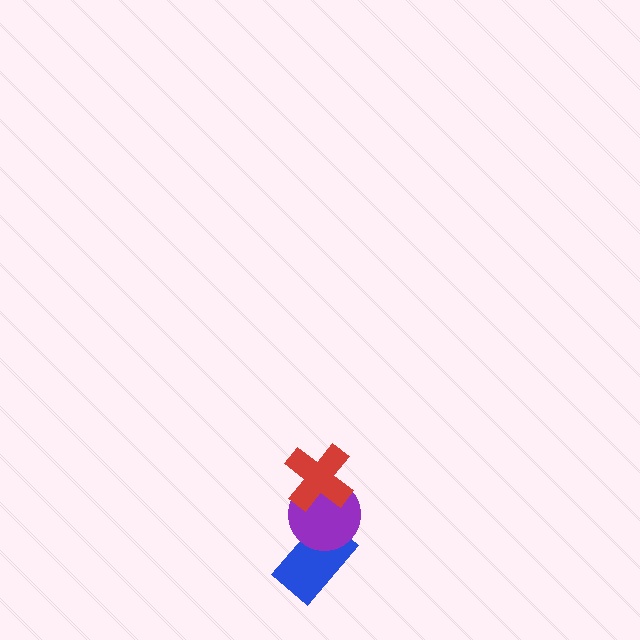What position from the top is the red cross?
The red cross is 1st from the top.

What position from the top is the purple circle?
The purple circle is 2nd from the top.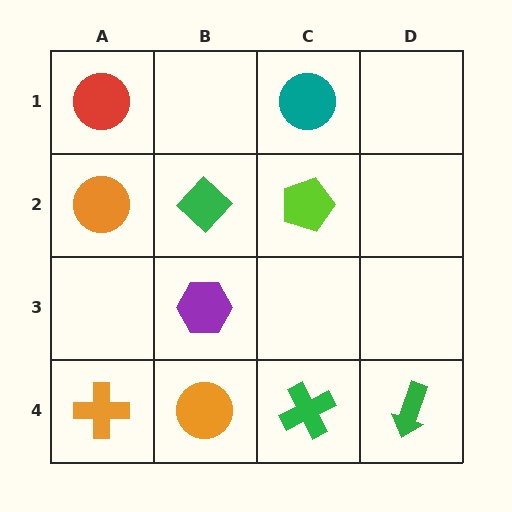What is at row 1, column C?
A teal circle.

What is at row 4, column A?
An orange cross.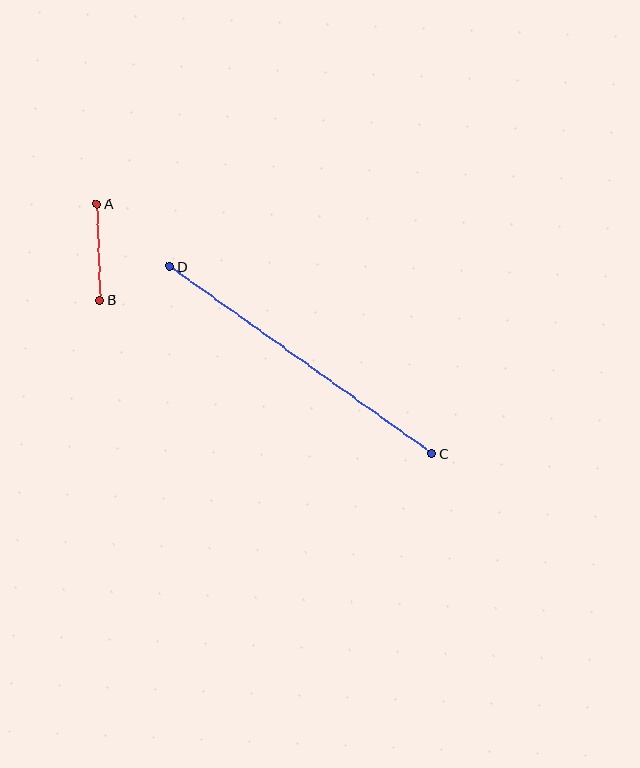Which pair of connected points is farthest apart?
Points C and D are farthest apart.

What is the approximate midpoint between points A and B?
The midpoint is at approximately (99, 252) pixels.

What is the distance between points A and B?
The distance is approximately 96 pixels.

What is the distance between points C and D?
The distance is approximately 323 pixels.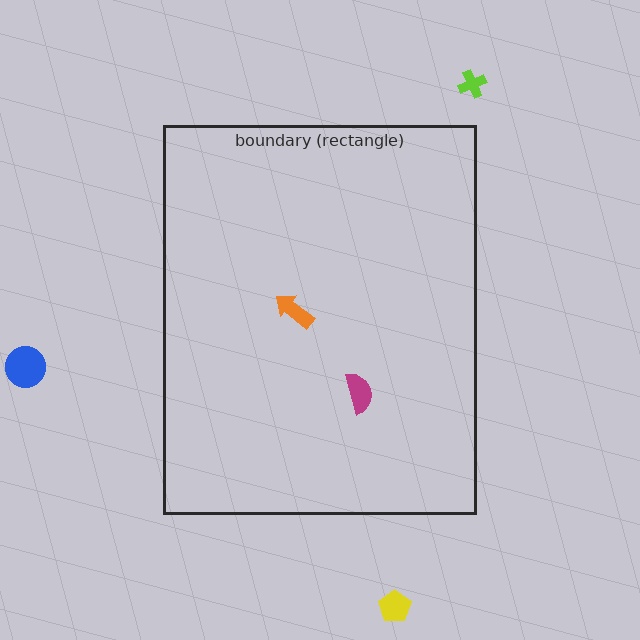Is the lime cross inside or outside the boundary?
Outside.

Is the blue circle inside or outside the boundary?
Outside.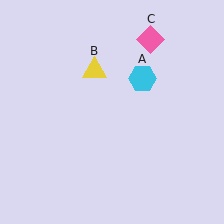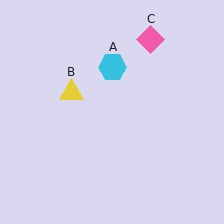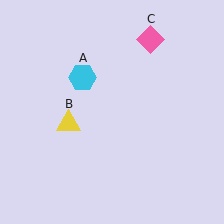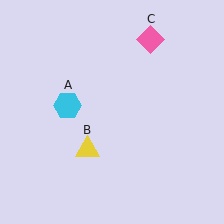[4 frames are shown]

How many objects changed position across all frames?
2 objects changed position: cyan hexagon (object A), yellow triangle (object B).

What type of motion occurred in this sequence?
The cyan hexagon (object A), yellow triangle (object B) rotated counterclockwise around the center of the scene.